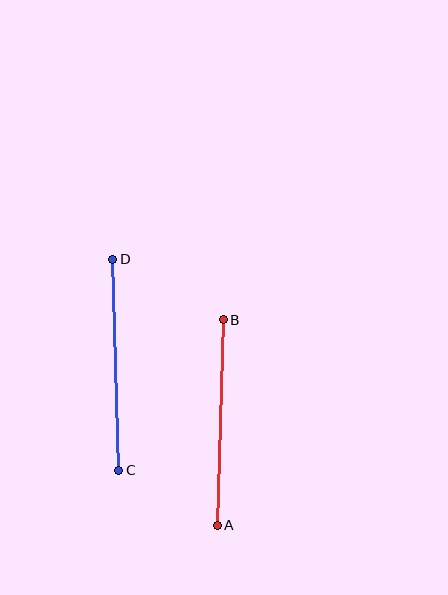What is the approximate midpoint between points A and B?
The midpoint is at approximately (220, 422) pixels.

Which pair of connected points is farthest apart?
Points C and D are farthest apart.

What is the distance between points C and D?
The distance is approximately 211 pixels.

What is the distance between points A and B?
The distance is approximately 206 pixels.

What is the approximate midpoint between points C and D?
The midpoint is at approximately (116, 365) pixels.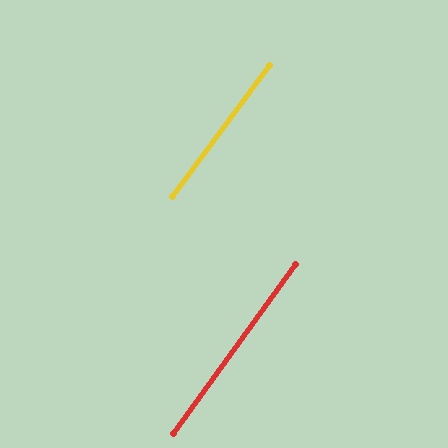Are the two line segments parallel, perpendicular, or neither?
Parallel — their directions differ by only 0.7°.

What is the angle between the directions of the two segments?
Approximately 1 degree.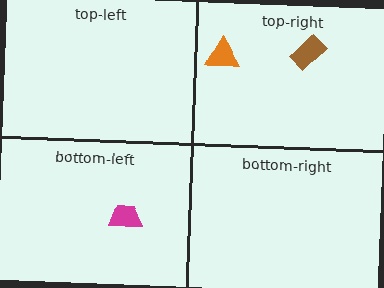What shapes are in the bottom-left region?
The magenta trapezoid.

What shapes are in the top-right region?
The orange triangle, the brown rectangle.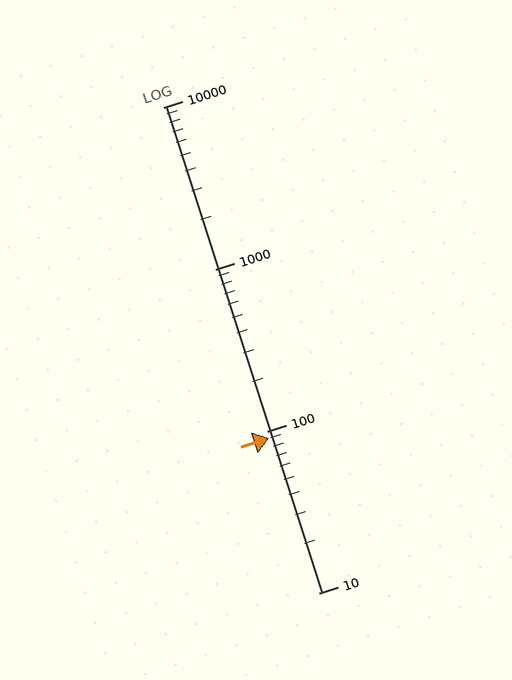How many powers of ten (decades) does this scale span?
The scale spans 3 decades, from 10 to 10000.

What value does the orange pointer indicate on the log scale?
The pointer indicates approximately 90.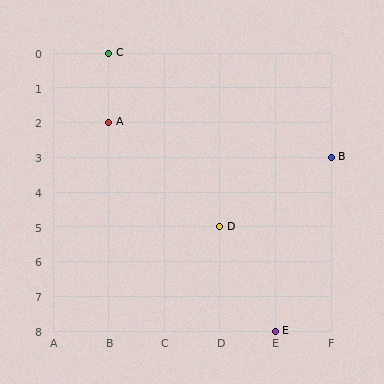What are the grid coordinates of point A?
Point A is at grid coordinates (B, 2).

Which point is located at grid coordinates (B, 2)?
Point A is at (B, 2).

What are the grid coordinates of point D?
Point D is at grid coordinates (D, 5).